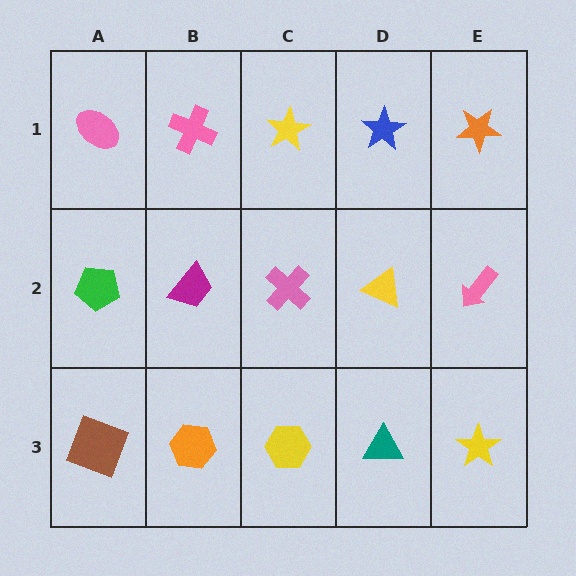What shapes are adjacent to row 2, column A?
A pink ellipse (row 1, column A), a brown square (row 3, column A), a magenta trapezoid (row 2, column B).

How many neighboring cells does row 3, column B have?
3.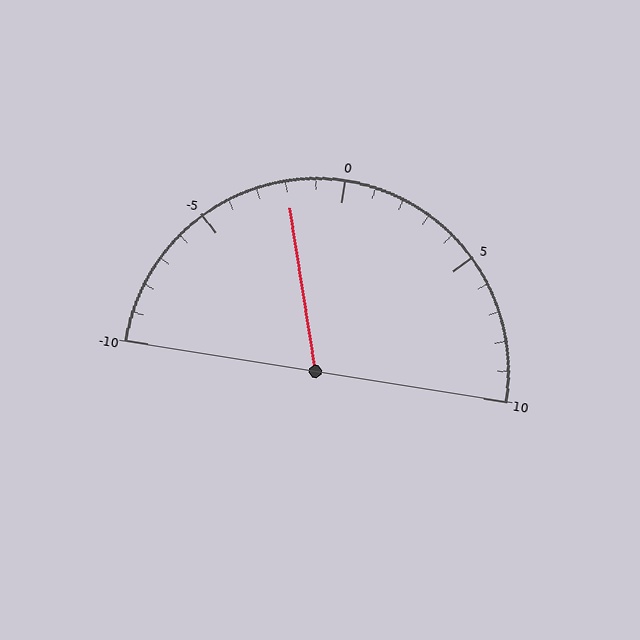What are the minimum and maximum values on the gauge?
The gauge ranges from -10 to 10.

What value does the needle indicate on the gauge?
The needle indicates approximately -2.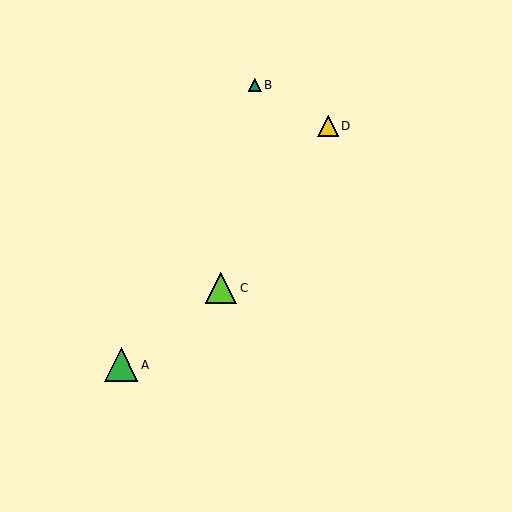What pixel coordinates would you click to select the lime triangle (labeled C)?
Click at (221, 288) to select the lime triangle C.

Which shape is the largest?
The green triangle (labeled A) is the largest.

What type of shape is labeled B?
Shape B is a teal triangle.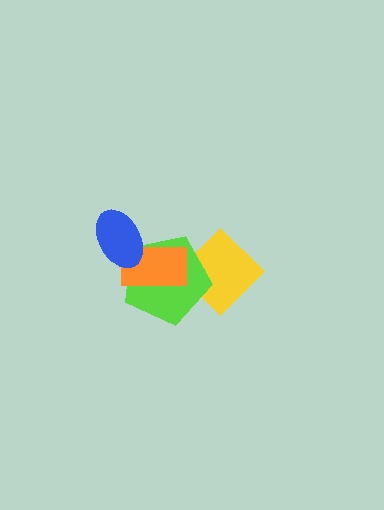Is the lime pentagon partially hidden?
Yes, it is partially covered by another shape.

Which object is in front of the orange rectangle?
The blue ellipse is in front of the orange rectangle.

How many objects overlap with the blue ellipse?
2 objects overlap with the blue ellipse.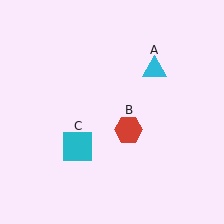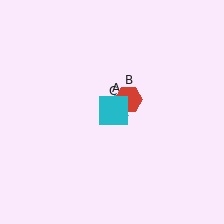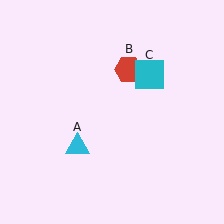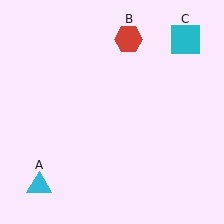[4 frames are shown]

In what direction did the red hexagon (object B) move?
The red hexagon (object B) moved up.